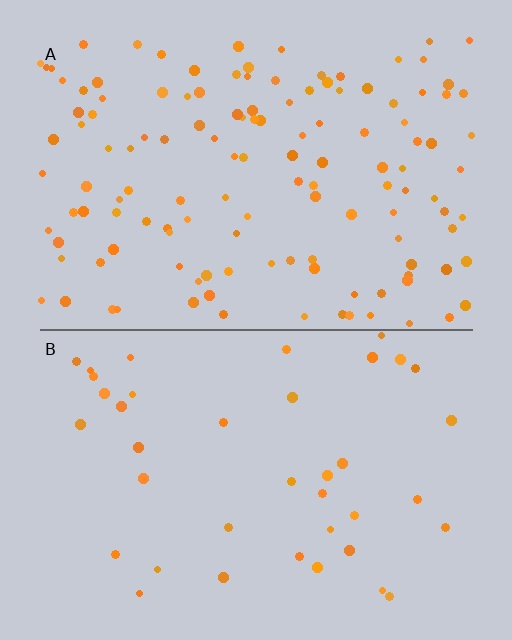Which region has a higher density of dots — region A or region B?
A (the top).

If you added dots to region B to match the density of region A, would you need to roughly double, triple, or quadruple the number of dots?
Approximately triple.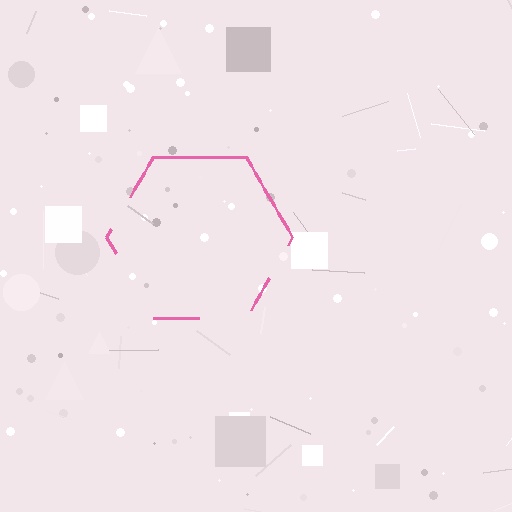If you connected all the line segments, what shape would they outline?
They would outline a hexagon.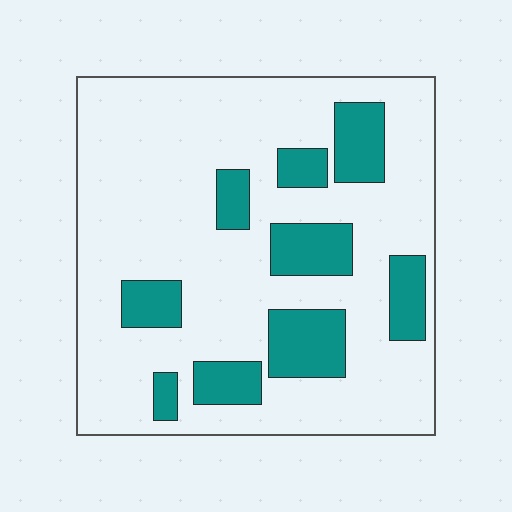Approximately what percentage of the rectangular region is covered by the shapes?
Approximately 20%.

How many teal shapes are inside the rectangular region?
9.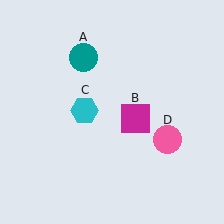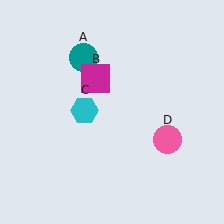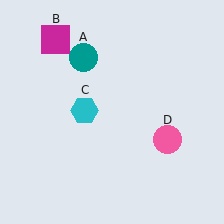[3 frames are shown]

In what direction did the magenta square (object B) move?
The magenta square (object B) moved up and to the left.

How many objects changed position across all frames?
1 object changed position: magenta square (object B).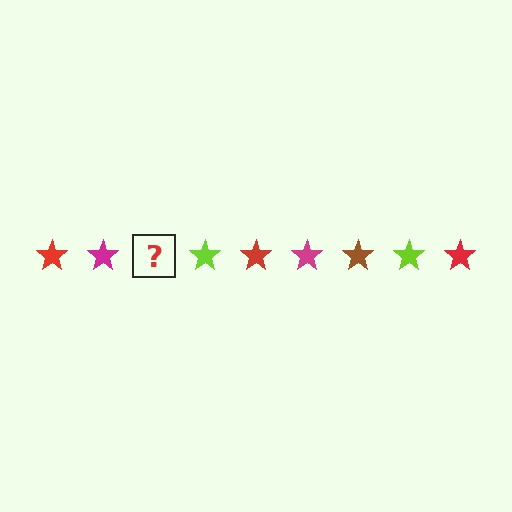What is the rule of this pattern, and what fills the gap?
The rule is that the pattern cycles through red, magenta, brown, lime stars. The gap should be filled with a brown star.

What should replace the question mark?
The question mark should be replaced with a brown star.